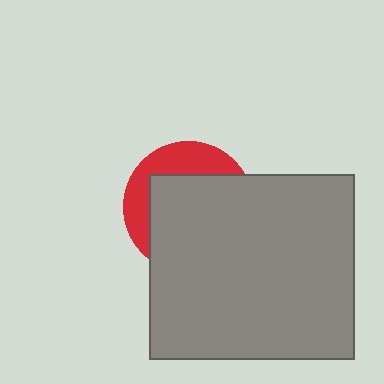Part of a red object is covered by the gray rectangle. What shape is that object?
It is a circle.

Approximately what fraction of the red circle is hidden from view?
Roughly 68% of the red circle is hidden behind the gray rectangle.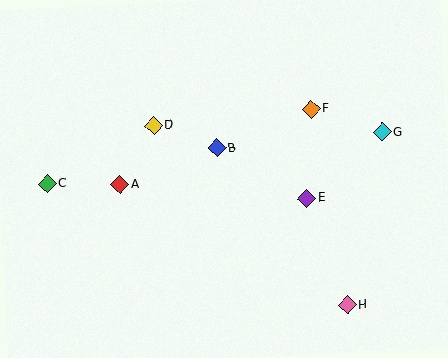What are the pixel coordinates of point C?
Point C is at (47, 183).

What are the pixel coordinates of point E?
Point E is at (307, 198).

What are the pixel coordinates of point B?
Point B is at (217, 148).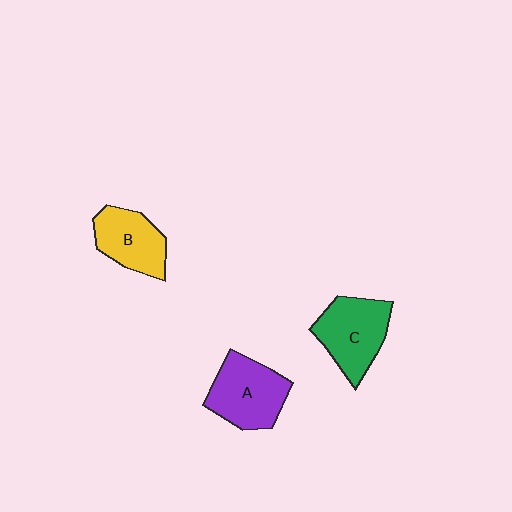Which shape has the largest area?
Shape A (purple).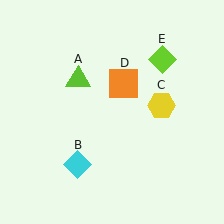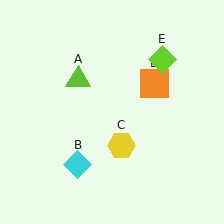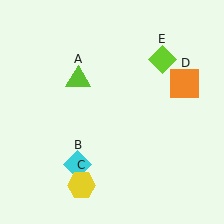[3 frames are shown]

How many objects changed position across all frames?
2 objects changed position: yellow hexagon (object C), orange square (object D).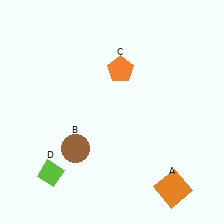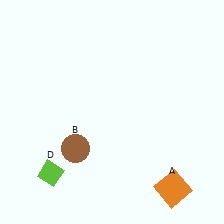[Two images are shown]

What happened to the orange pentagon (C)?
The orange pentagon (C) was removed in Image 2. It was in the top-right area of Image 1.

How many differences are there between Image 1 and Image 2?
There is 1 difference between the two images.